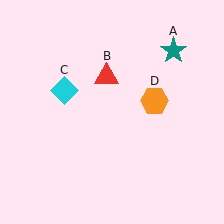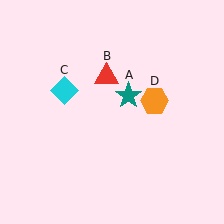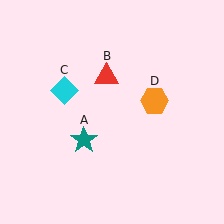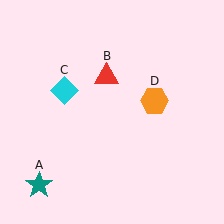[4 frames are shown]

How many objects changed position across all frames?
1 object changed position: teal star (object A).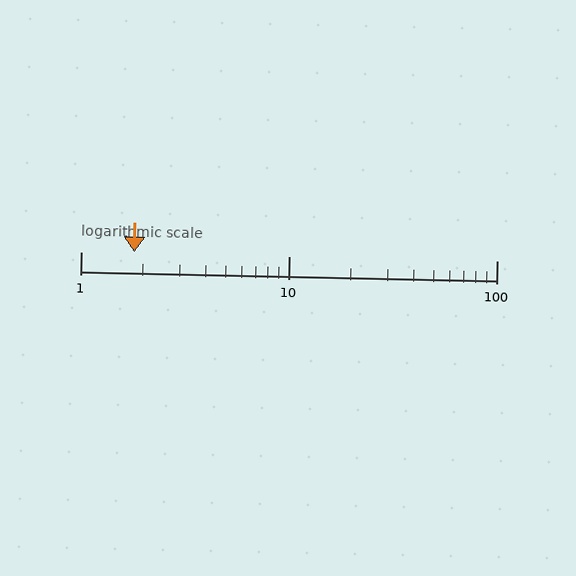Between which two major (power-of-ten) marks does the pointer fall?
The pointer is between 1 and 10.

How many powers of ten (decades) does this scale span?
The scale spans 2 decades, from 1 to 100.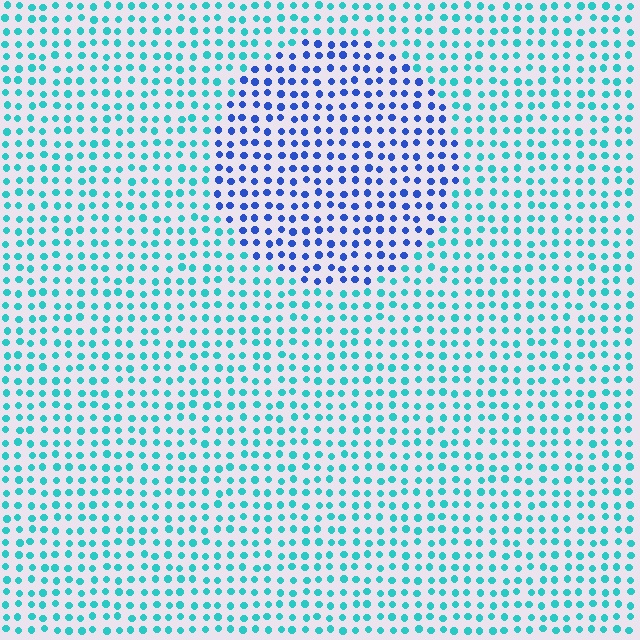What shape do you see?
I see a circle.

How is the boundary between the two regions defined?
The boundary is defined purely by a slight shift in hue (about 48 degrees). Spacing, size, and orientation are identical on both sides.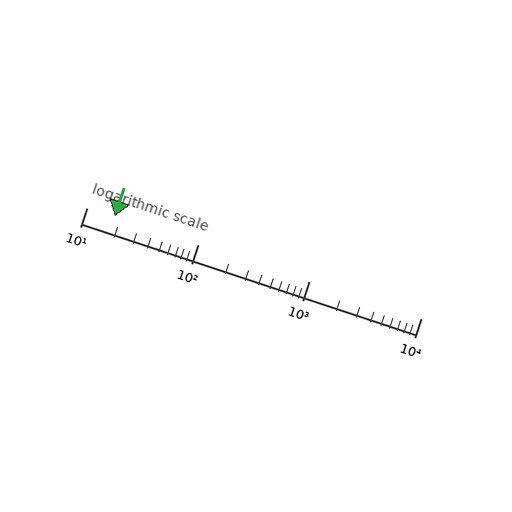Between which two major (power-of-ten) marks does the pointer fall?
The pointer is between 10 and 100.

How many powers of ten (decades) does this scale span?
The scale spans 3 decades, from 10 to 10000.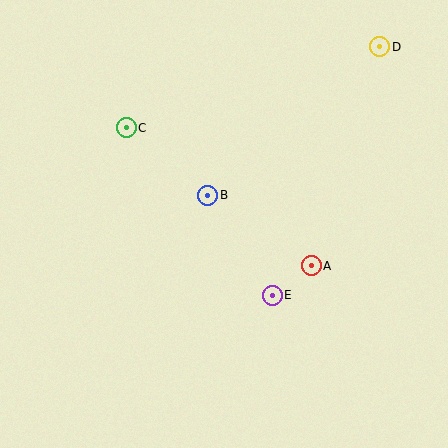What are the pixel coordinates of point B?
Point B is at (208, 195).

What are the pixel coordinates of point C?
Point C is at (126, 128).